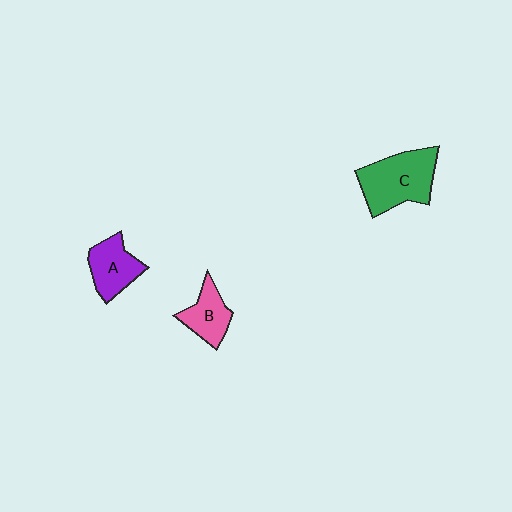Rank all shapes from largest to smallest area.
From largest to smallest: C (green), A (purple), B (pink).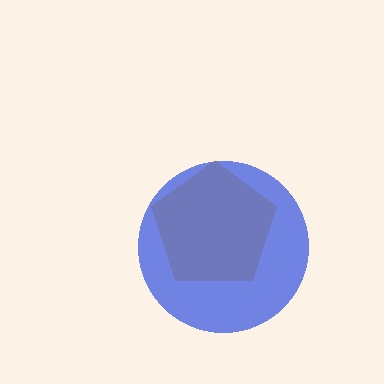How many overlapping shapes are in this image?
There are 2 overlapping shapes in the image.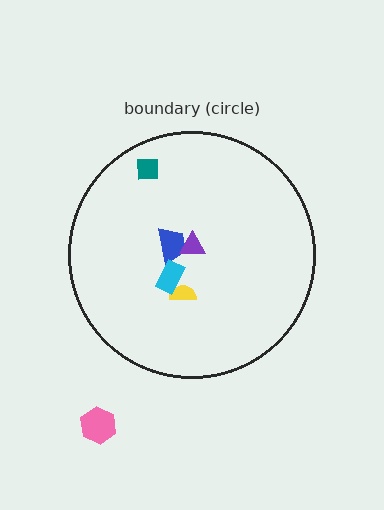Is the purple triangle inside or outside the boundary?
Inside.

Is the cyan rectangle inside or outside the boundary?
Inside.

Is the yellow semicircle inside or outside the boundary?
Inside.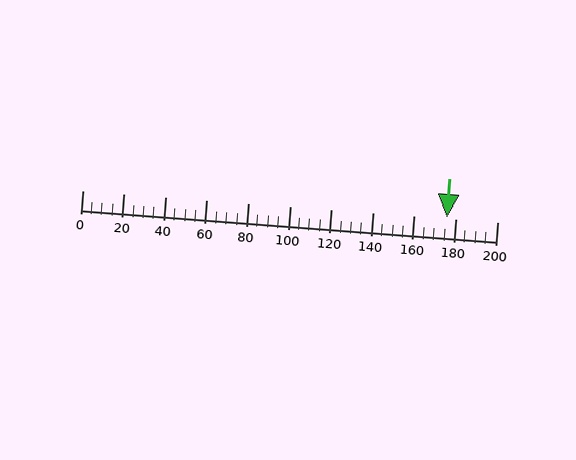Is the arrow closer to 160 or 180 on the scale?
The arrow is closer to 180.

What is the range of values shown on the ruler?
The ruler shows values from 0 to 200.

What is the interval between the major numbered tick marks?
The major tick marks are spaced 20 units apart.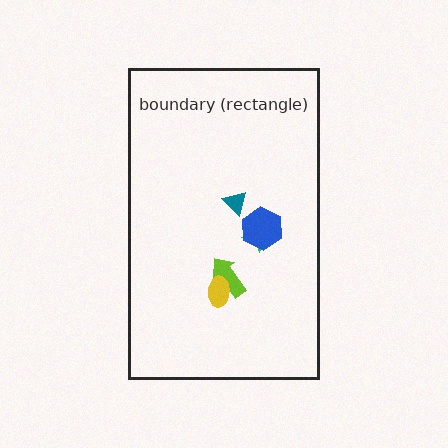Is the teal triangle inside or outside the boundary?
Inside.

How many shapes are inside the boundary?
5 inside, 0 outside.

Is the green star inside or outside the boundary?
Inside.